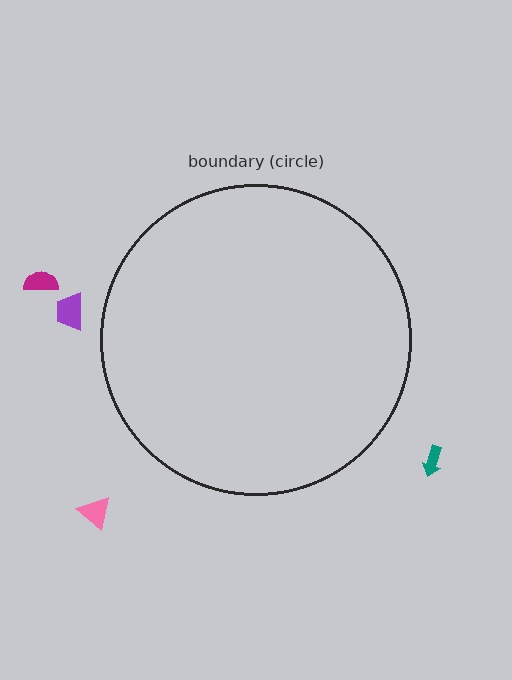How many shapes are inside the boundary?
0 inside, 4 outside.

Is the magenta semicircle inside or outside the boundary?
Outside.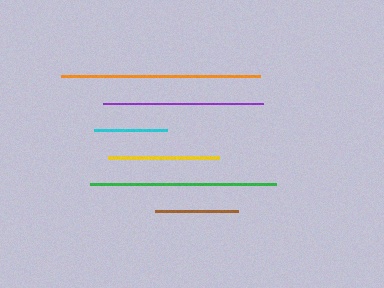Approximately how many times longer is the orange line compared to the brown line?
The orange line is approximately 2.4 times the length of the brown line.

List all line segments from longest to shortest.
From longest to shortest: orange, green, purple, yellow, brown, cyan.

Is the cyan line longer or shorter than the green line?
The green line is longer than the cyan line.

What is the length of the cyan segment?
The cyan segment is approximately 73 pixels long.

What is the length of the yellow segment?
The yellow segment is approximately 112 pixels long.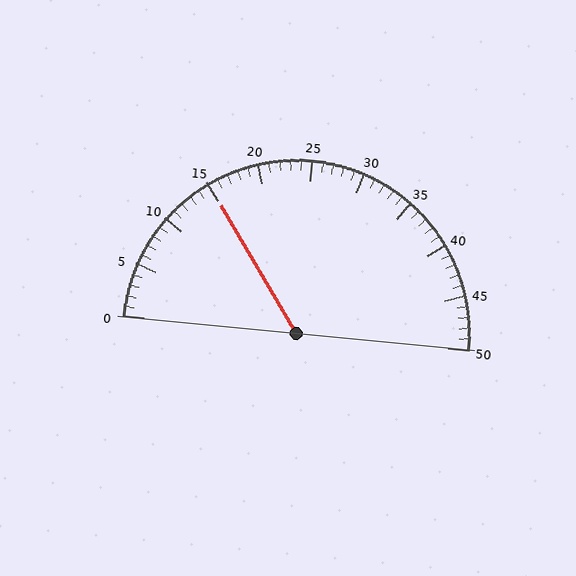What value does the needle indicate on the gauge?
The needle indicates approximately 15.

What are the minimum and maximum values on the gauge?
The gauge ranges from 0 to 50.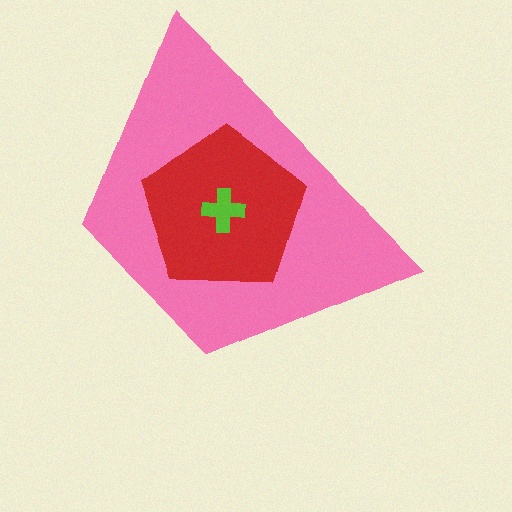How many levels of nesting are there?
3.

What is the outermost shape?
The pink trapezoid.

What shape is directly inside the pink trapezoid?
The red pentagon.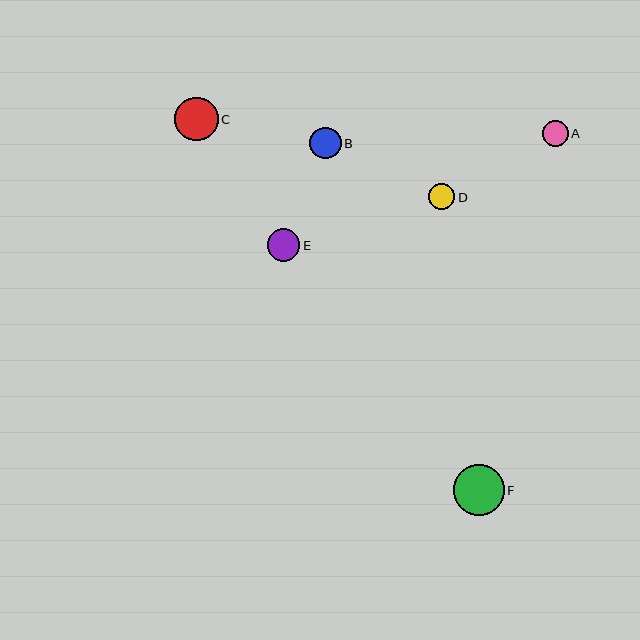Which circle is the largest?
Circle F is the largest with a size of approximately 51 pixels.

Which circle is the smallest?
Circle A is the smallest with a size of approximately 25 pixels.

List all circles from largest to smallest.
From largest to smallest: F, C, E, B, D, A.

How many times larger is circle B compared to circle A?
Circle B is approximately 1.2 times the size of circle A.